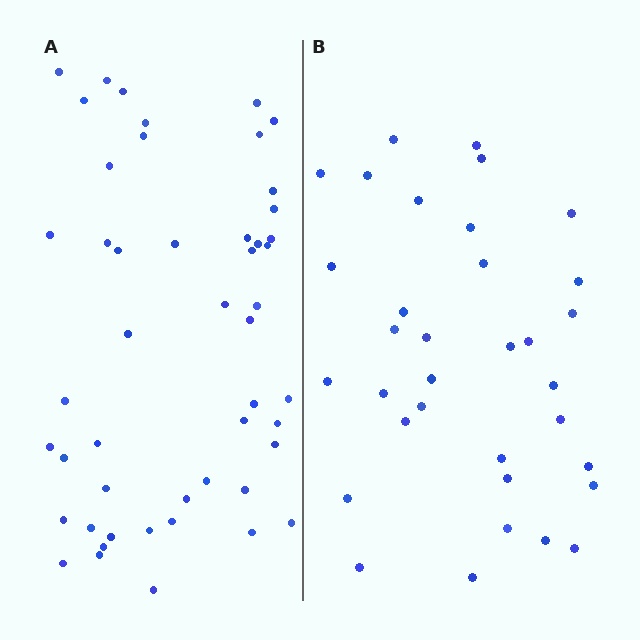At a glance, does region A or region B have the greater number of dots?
Region A (the left region) has more dots.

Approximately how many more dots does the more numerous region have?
Region A has approximately 15 more dots than region B.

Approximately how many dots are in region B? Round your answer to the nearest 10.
About 30 dots. (The exact count is 34, which rounds to 30.)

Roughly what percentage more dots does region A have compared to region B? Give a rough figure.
About 45% more.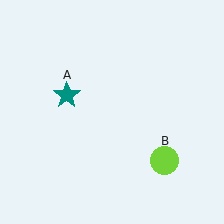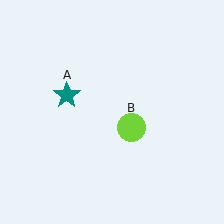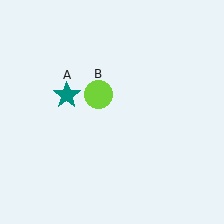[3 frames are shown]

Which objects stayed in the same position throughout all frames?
Teal star (object A) remained stationary.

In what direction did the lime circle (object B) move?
The lime circle (object B) moved up and to the left.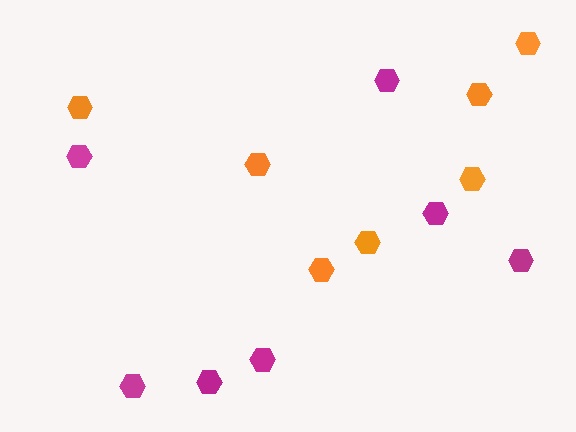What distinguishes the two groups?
There are 2 groups: one group of magenta hexagons (7) and one group of orange hexagons (7).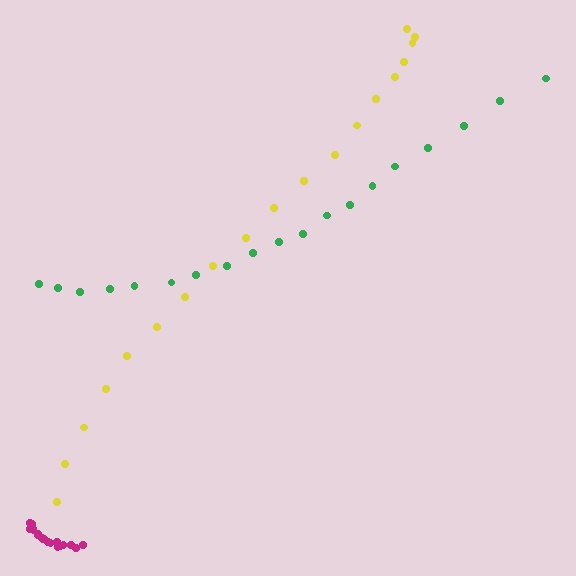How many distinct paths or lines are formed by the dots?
There are 3 distinct paths.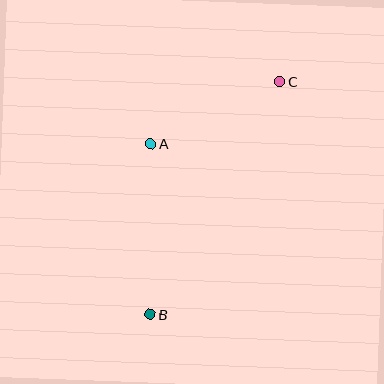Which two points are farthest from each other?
Points B and C are farthest from each other.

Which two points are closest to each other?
Points A and C are closest to each other.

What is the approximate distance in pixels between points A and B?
The distance between A and B is approximately 171 pixels.